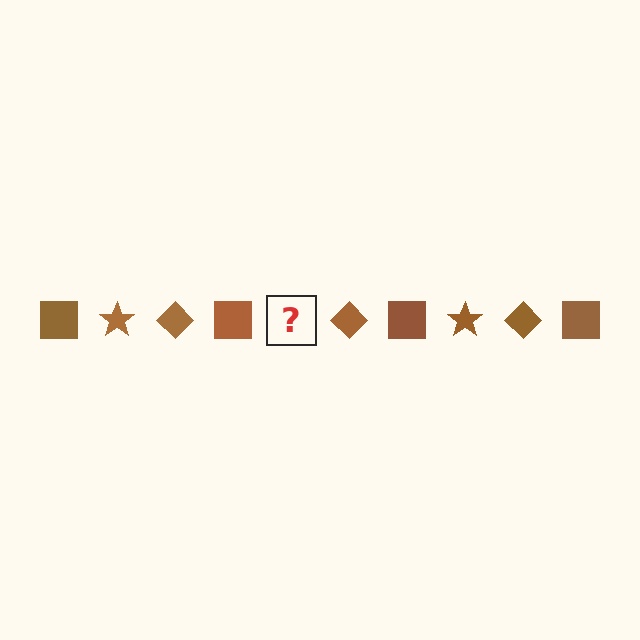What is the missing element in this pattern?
The missing element is a brown star.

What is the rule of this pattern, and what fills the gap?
The rule is that the pattern cycles through square, star, diamond shapes in brown. The gap should be filled with a brown star.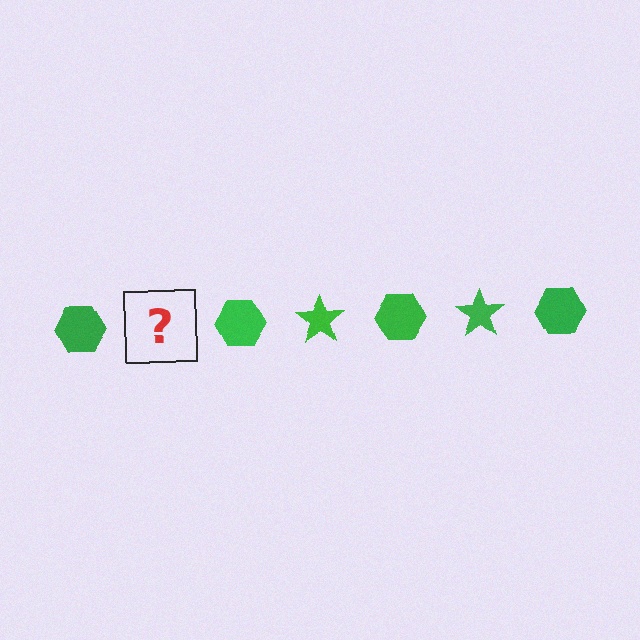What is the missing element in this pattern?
The missing element is a green star.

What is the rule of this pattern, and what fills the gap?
The rule is that the pattern cycles through hexagon, star shapes in green. The gap should be filled with a green star.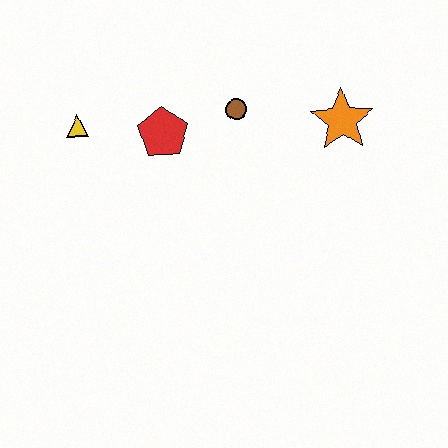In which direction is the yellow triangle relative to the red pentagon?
The yellow triangle is to the left of the red pentagon.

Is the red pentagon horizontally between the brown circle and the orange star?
No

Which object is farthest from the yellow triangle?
The orange star is farthest from the yellow triangle.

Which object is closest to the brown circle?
The red pentagon is closest to the brown circle.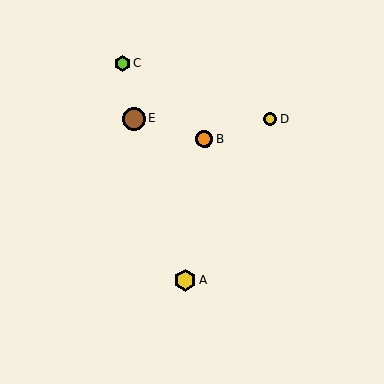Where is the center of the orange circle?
The center of the orange circle is at (205, 139).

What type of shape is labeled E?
Shape E is a brown circle.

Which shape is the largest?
The brown circle (labeled E) is the largest.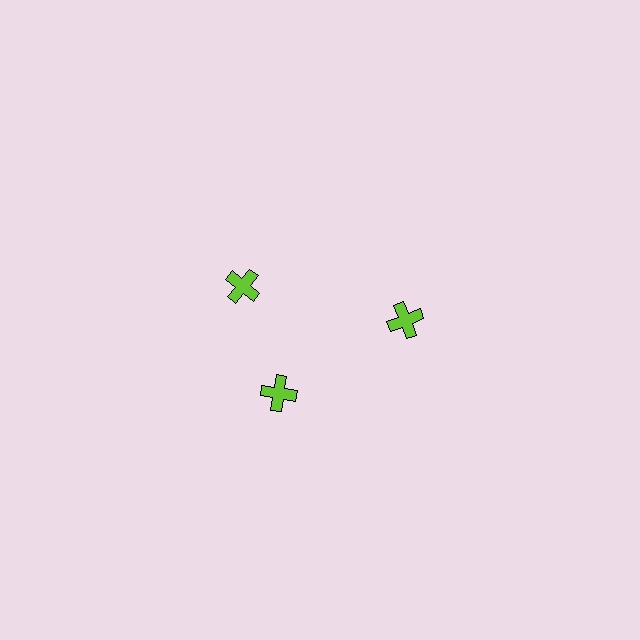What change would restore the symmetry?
The symmetry would be restored by rotating it back into even spacing with its neighbors so that all 3 crosses sit at equal angles and equal distance from the center.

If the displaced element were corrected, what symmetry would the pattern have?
It would have 3-fold rotational symmetry — the pattern would map onto itself every 120 degrees.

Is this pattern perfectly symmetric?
No. The 3 lime crosses are arranged in a ring, but one element near the 11 o'clock position is rotated out of alignment along the ring, breaking the 3-fold rotational symmetry.